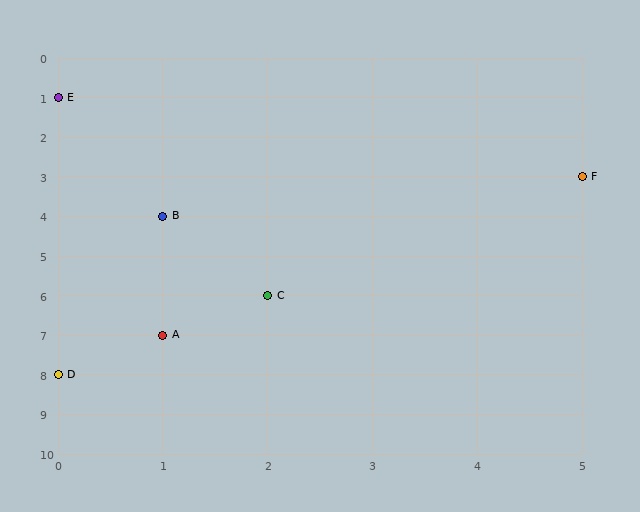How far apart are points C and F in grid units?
Points C and F are 3 columns and 3 rows apart (about 4.2 grid units diagonally).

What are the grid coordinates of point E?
Point E is at grid coordinates (0, 1).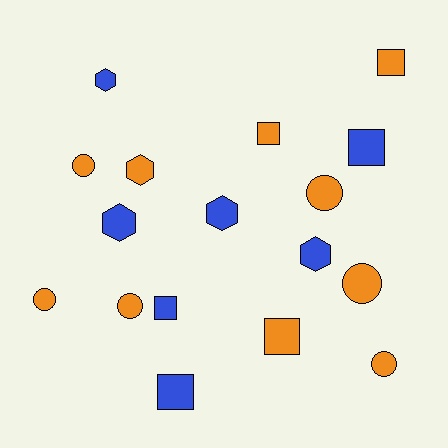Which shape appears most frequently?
Circle, with 6 objects.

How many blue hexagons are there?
There are 4 blue hexagons.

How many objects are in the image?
There are 17 objects.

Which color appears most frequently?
Orange, with 10 objects.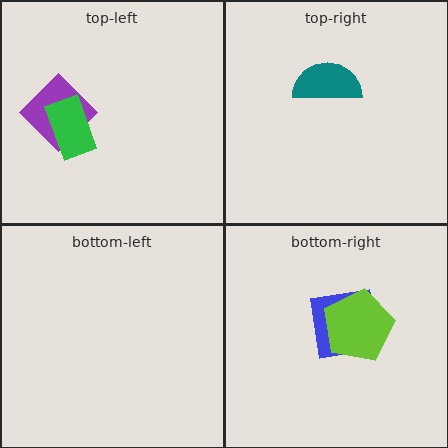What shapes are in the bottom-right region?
The blue square, the lime pentagon.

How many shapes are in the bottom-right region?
2.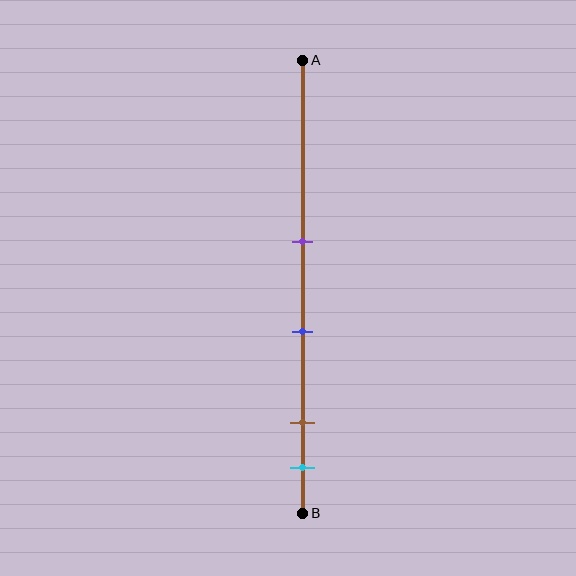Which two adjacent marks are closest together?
The brown and cyan marks are the closest adjacent pair.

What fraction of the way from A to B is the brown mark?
The brown mark is approximately 80% (0.8) of the way from A to B.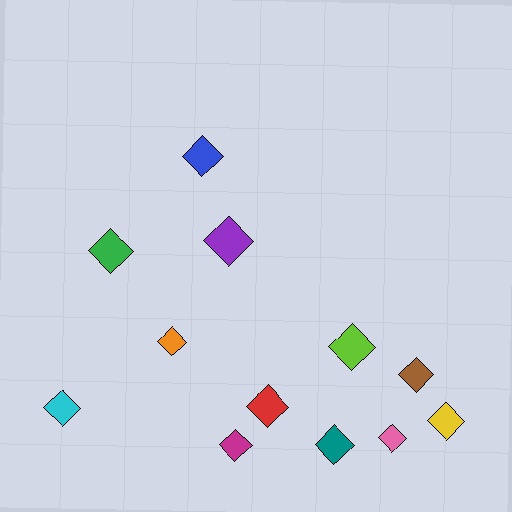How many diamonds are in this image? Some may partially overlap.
There are 12 diamonds.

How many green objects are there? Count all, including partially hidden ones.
There is 1 green object.